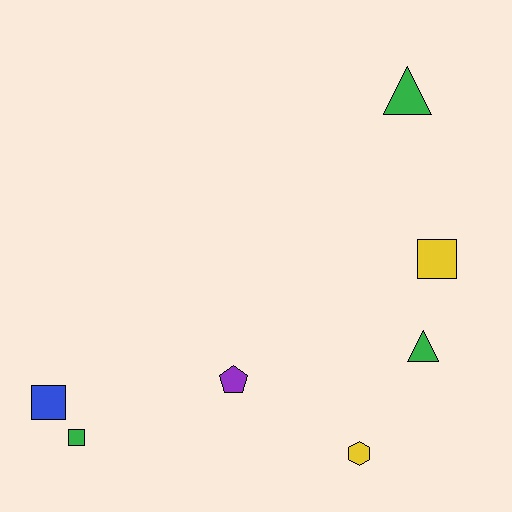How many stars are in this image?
There are no stars.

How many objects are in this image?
There are 7 objects.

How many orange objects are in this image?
There are no orange objects.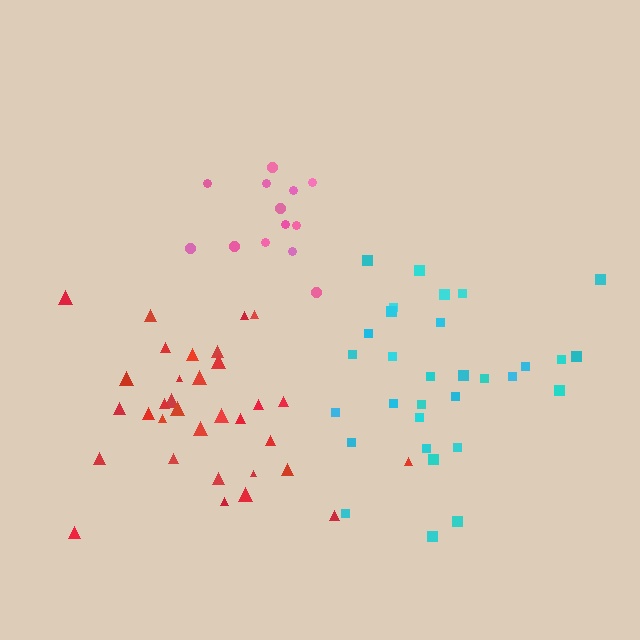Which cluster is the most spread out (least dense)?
Pink.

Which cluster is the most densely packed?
Red.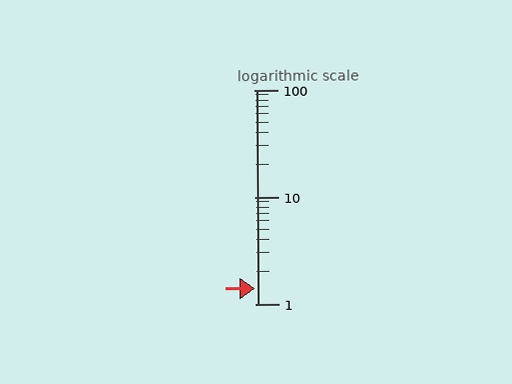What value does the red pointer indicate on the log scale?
The pointer indicates approximately 1.4.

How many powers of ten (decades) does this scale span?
The scale spans 2 decades, from 1 to 100.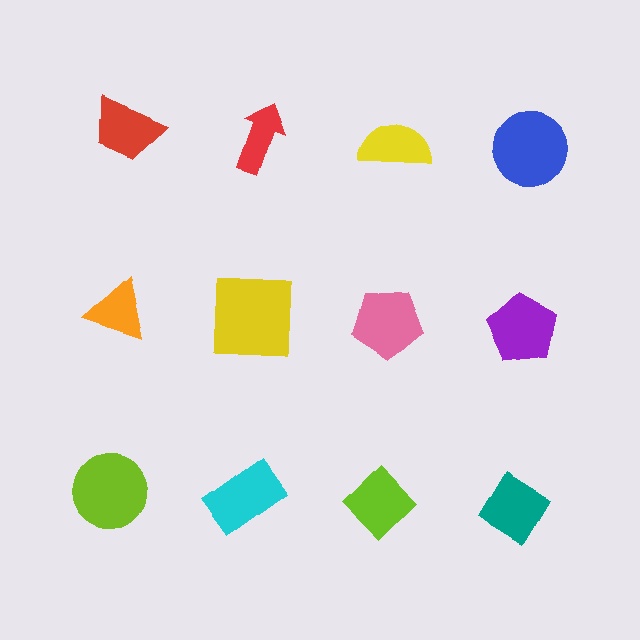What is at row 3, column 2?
A cyan rectangle.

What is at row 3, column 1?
A lime circle.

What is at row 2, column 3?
A pink pentagon.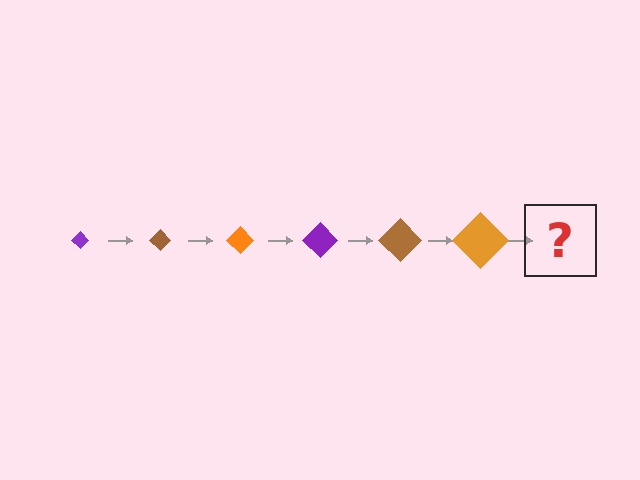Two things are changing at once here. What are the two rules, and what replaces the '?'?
The two rules are that the diamond grows larger each step and the color cycles through purple, brown, and orange. The '?' should be a purple diamond, larger than the previous one.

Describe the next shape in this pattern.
It should be a purple diamond, larger than the previous one.